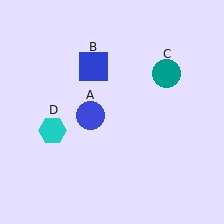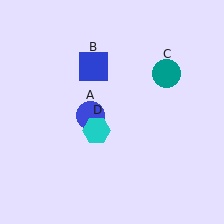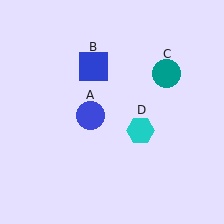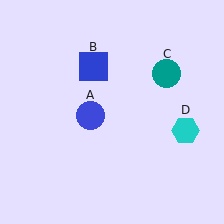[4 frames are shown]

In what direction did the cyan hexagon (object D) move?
The cyan hexagon (object D) moved right.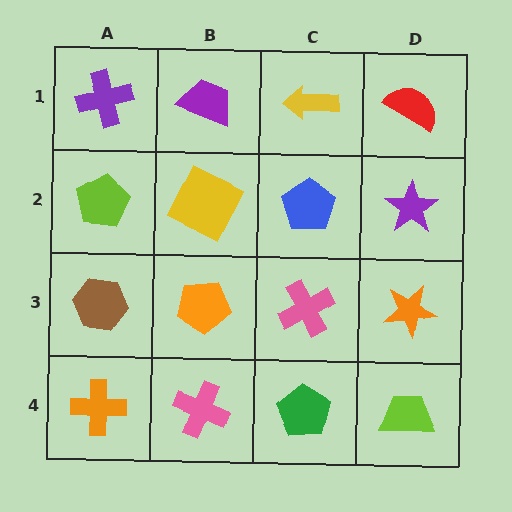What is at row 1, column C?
A yellow arrow.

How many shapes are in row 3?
4 shapes.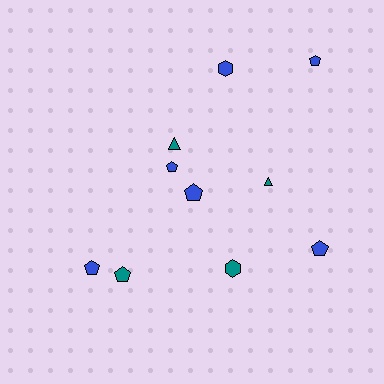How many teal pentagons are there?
There is 1 teal pentagon.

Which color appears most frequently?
Blue, with 6 objects.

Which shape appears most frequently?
Pentagon, with 6 objects.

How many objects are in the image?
There are 10 objects.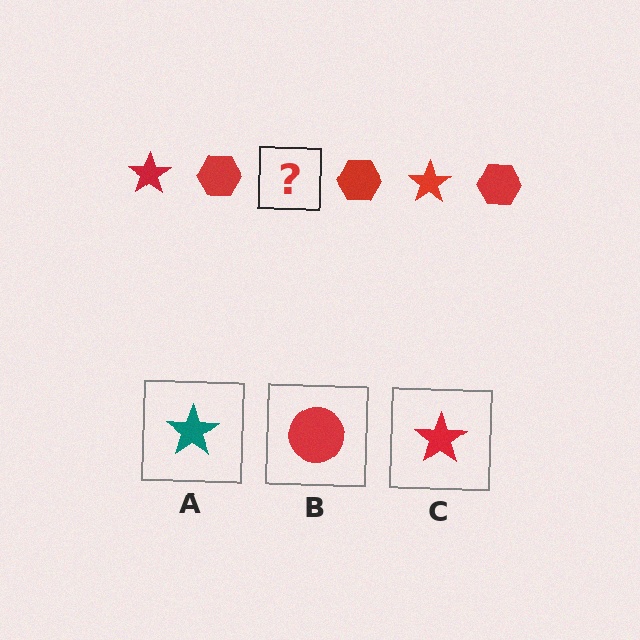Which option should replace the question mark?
Option C.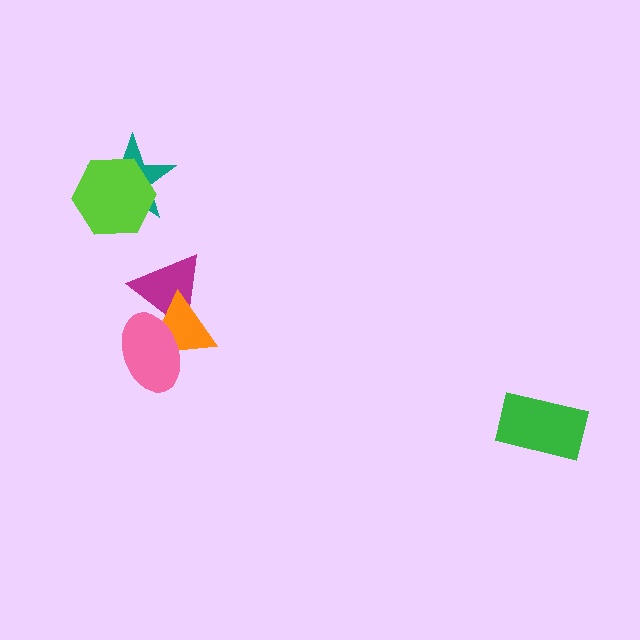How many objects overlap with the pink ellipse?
2 objects overlap with the pink ellipse.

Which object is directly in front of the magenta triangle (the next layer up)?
The orange triangle is directly in front of the magenta triangle.